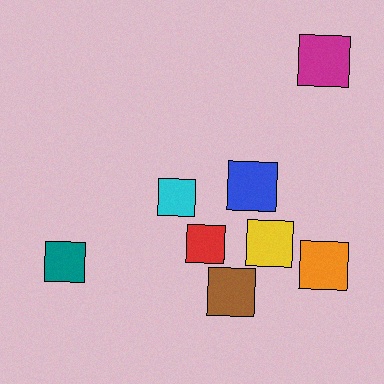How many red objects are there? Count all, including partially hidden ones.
There is 1 red object.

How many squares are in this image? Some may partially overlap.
There are 8 squares.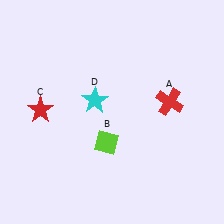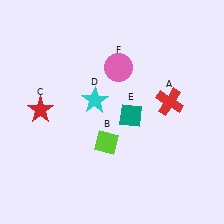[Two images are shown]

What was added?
A teal diamond (E), a pink circle (F) were added in Image 2.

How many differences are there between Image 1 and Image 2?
There are 2 differences between the two images.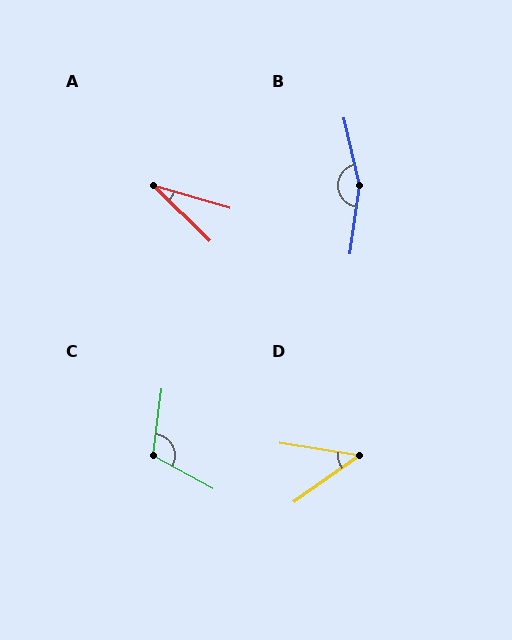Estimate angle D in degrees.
Approximately 44 degrees.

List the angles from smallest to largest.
A (28°), D (44°), C (112°), B (159°).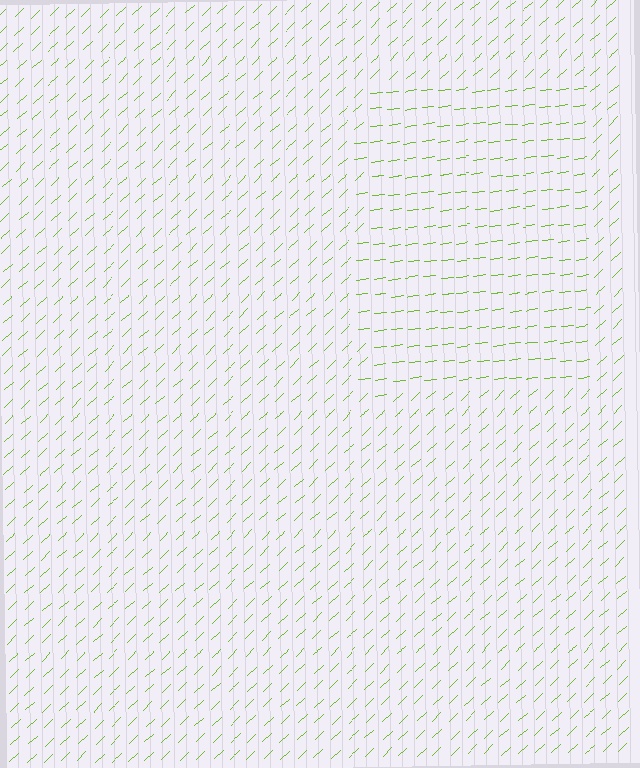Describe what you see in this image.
The image is filled with small lime line segments. A rectangle region in the image has lines oriented differently from the surrounding lines, creating a visible texture boundary.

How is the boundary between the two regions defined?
The boundary is defined purely by a change in line orientation (approximately 35 degrees difference). All lines are the same color and thickness.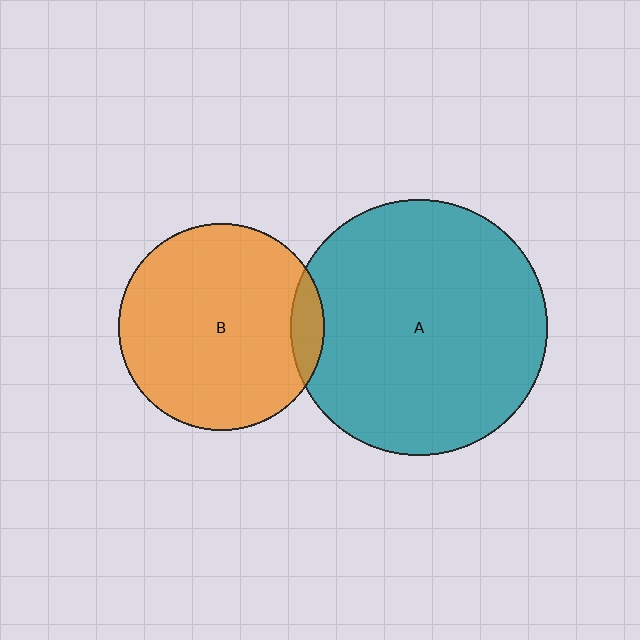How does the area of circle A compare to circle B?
Approximately 1.5 times.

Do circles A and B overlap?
Yes.